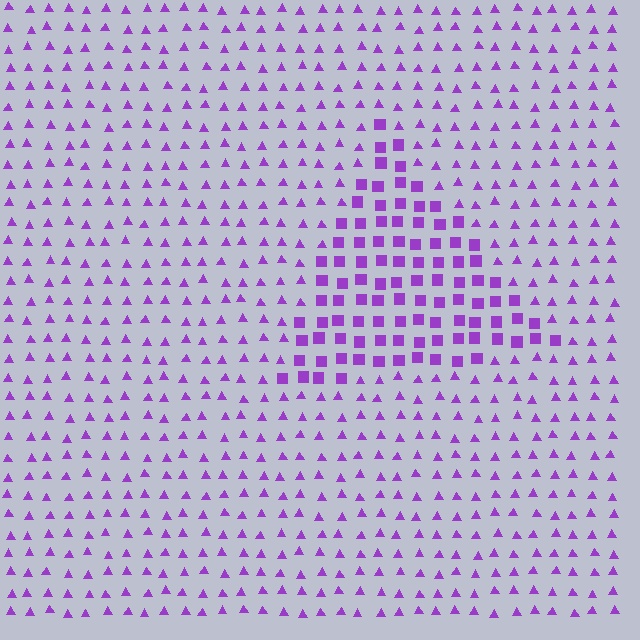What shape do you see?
I see a triangle.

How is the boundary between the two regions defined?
The boundary is defined by a change in element shape: squares inside vs. triangles outside. All elements share the same color and spacing.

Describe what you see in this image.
The image is filled with small purple elements arranged in a uniform grid. A triangle-shaped region contains squares, while the surrounding area contains triangles. The boundary is defined purely by the change in element shape.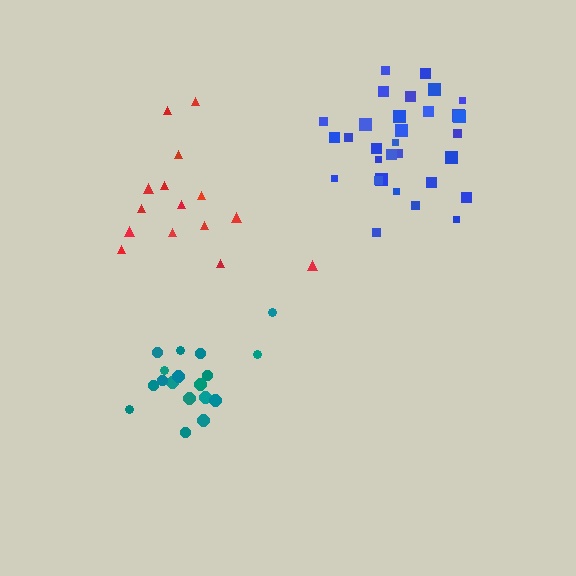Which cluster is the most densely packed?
Teal.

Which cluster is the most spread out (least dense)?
Red.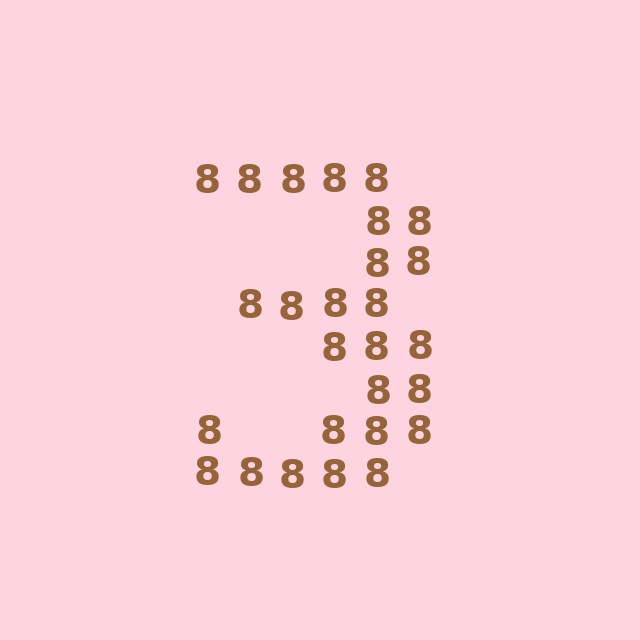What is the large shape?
The large shape is the digit 3.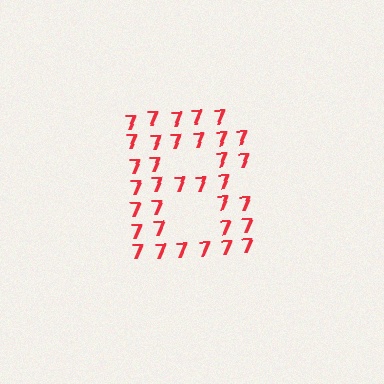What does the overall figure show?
The overall figure shows the letter B.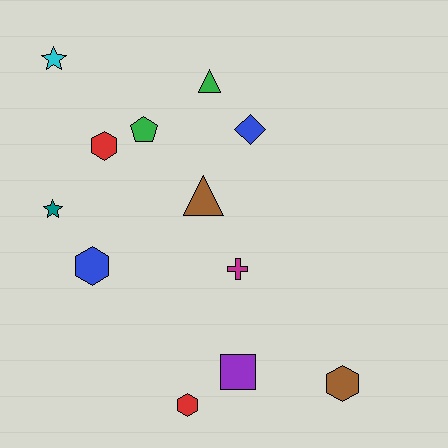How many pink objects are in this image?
There are no pink objects.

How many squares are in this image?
There is 1 square.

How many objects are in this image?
There are 12 objects.